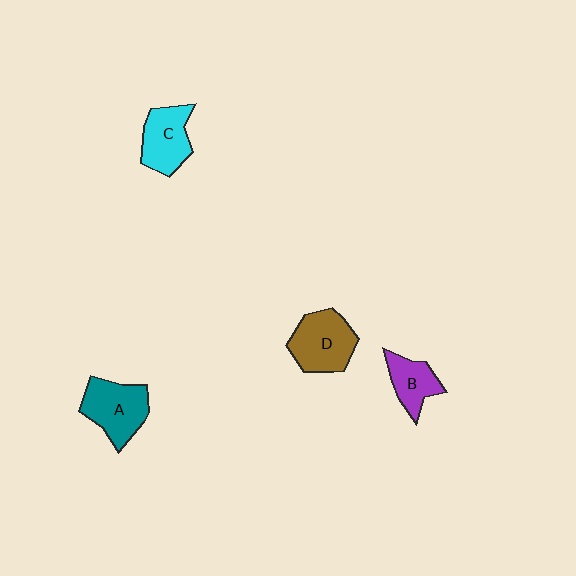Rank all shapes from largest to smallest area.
From largest to smallest: D (brown), A (teal), C (cyan), B (purple).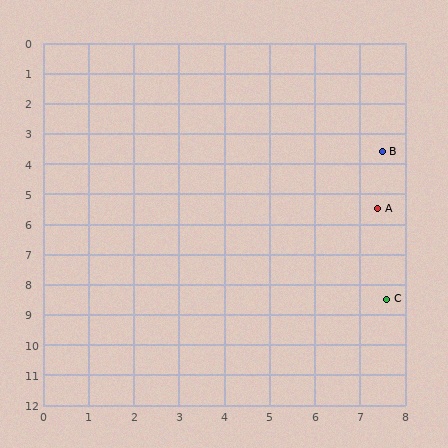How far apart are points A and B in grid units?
Points A and B are about 1.9 grid units apart.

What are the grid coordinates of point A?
Point A is at approximately (7.4, 5.5).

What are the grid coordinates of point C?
Point C is at approximately (7.6, 8.5).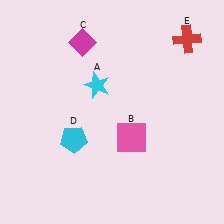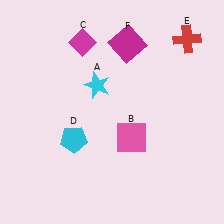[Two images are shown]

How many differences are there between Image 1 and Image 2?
There is 1 difference between the two images.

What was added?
A magenta square (F) was added in Image 2.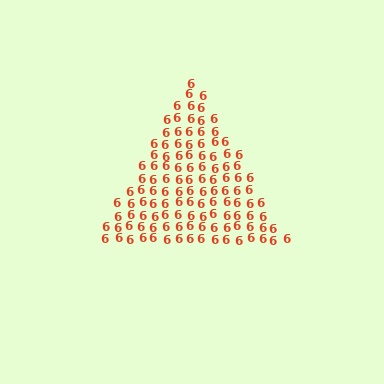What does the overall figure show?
The overall figure shows a triangle.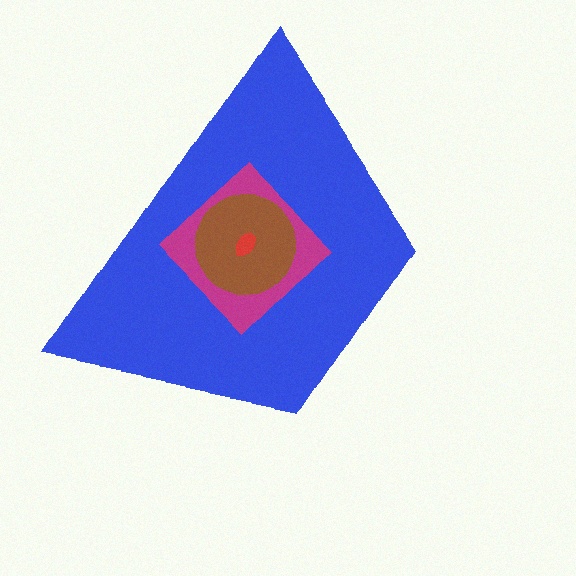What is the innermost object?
The red ellipse.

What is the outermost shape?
The blue trapezoid.